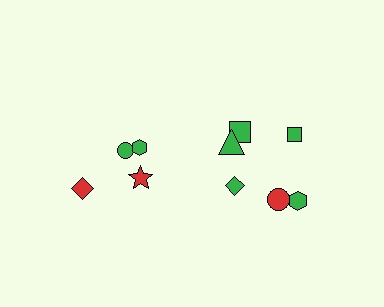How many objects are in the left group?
There are 4 objects.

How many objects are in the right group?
There are 6 objects.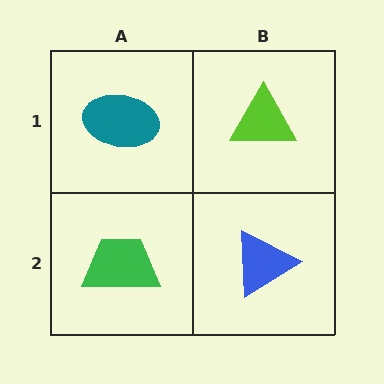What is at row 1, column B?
A lime triangle.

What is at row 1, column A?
A teal ellipse.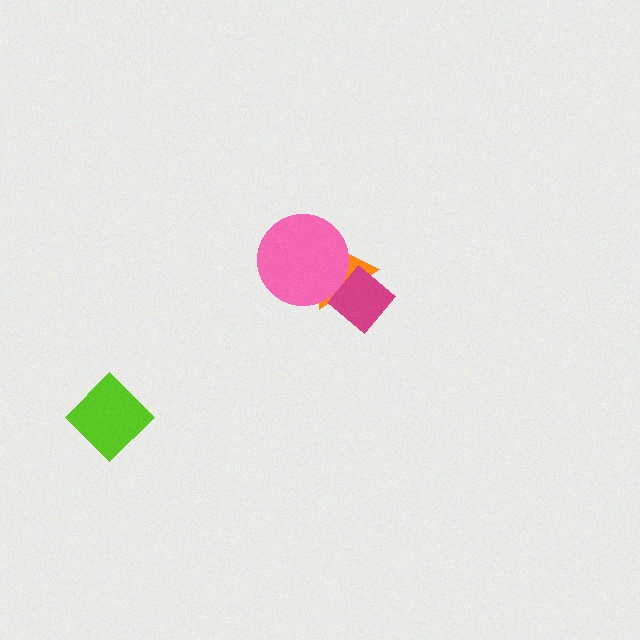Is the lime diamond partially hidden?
No, no other shape covers it.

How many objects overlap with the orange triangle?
2 objects overlap with the orange triangle.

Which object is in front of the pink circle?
The magenta diamond is in front of the pink circle.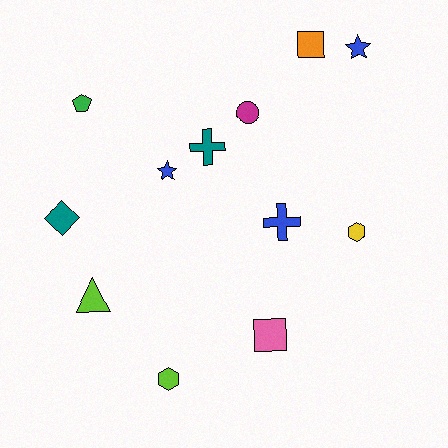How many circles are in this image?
There is 1 circle.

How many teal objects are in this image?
There are 2 teal objects.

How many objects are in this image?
There are 12 objects.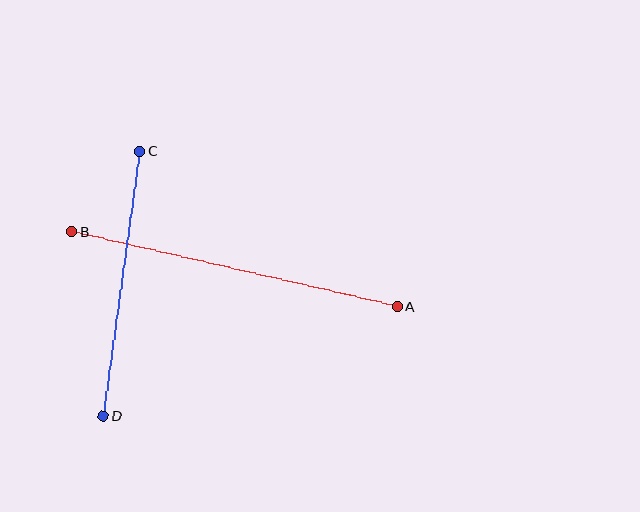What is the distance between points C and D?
The distance is approximately 267 pixels.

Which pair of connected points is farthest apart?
Points A and B are farthest apart.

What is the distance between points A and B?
The distance is approximately 335 pixels.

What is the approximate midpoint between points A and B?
The midpoint is at approximately (235, 269) pixels.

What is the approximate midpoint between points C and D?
The midpoint is at approximately (122, 283) pixels.